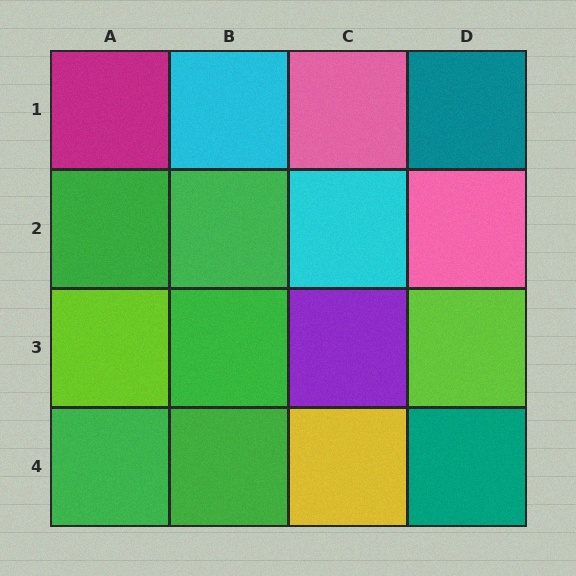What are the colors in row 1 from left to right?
Magenta, cyan, pink, teal.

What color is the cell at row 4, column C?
Yellow.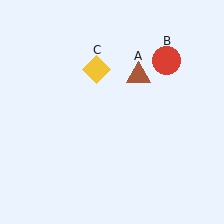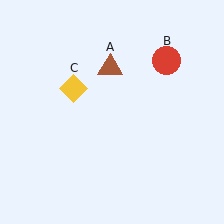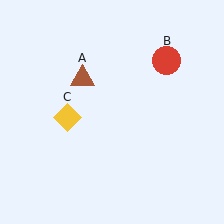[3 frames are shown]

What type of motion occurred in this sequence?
The brown triangle (object A), yellow diamond (object C) rotated counterclockwise around the center of the scene.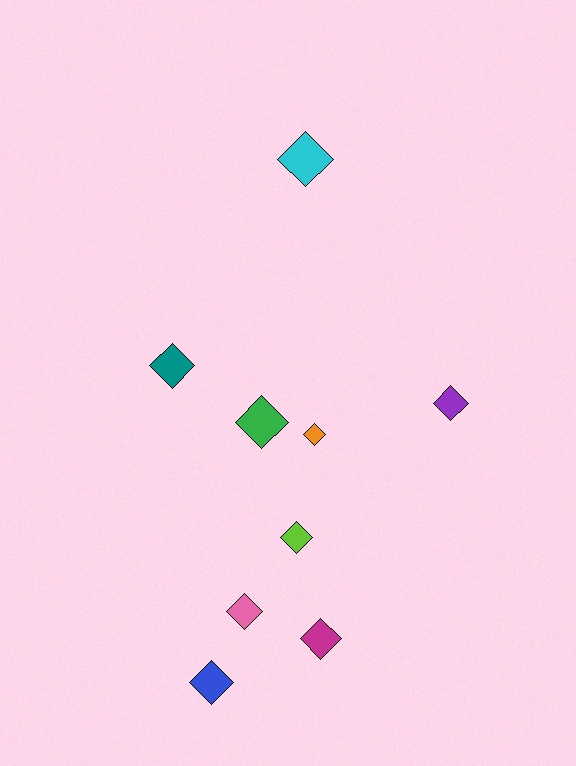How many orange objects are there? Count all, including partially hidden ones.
There is 1 orange object.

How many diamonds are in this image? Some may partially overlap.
There are 9 diamonds.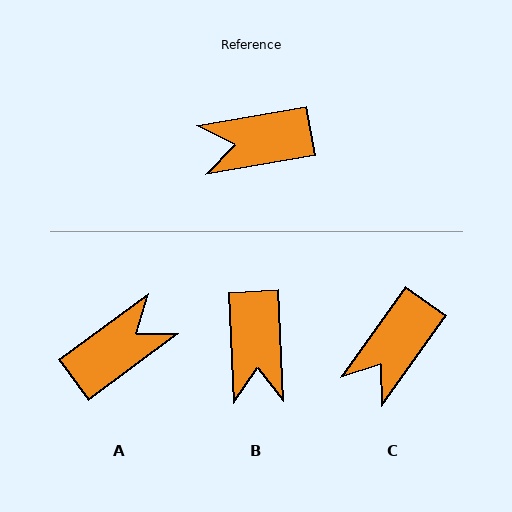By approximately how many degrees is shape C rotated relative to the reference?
Approximately 45 degrees counter-clockwise.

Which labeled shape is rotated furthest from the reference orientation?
A, about 153 degrees away.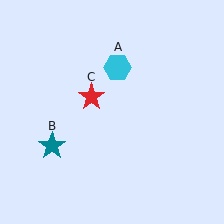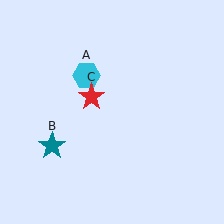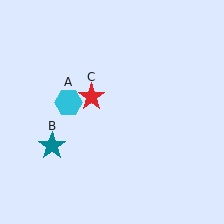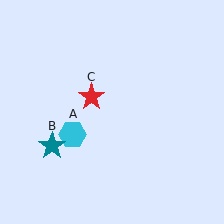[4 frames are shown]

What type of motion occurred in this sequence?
The cyan hexagon (object A) rotated counterclockwise around the center of the scene.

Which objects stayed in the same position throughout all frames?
Teal star (object B) and red star (object C) remained stationary.